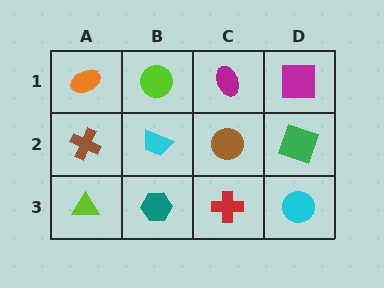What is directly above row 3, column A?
A brown cross.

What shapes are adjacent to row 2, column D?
A magenta square (row 1, column D), a cyan circle (row 3, column D), a brown circle (row 2, column C).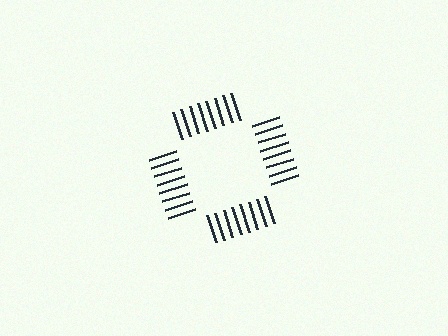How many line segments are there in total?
32 — 8 along each of the 4 edges.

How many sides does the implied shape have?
4 sides — the line-ends trace a square.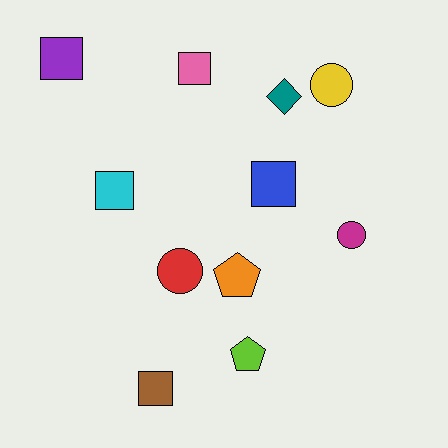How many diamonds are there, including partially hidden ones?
There is 1 diamond.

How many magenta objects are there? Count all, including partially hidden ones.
There is 1 magenta object.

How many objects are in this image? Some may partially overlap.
There are 11 objects.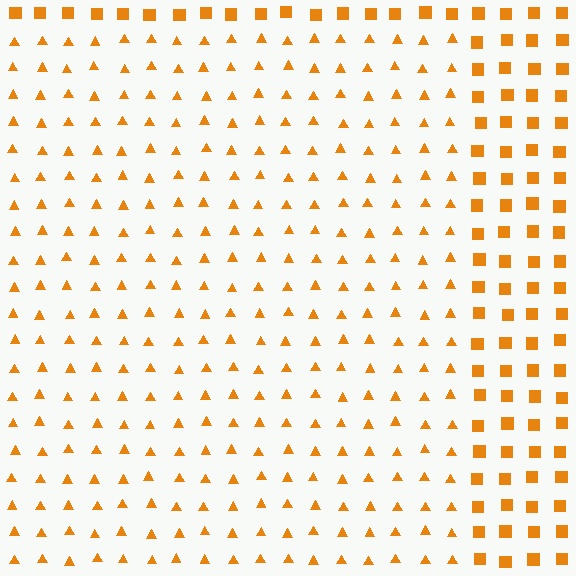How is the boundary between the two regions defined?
The boundary is defined by a change in element shape: triangles inside vs. squares outside. All elements share the same color and spacing.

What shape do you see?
I see a rectangle.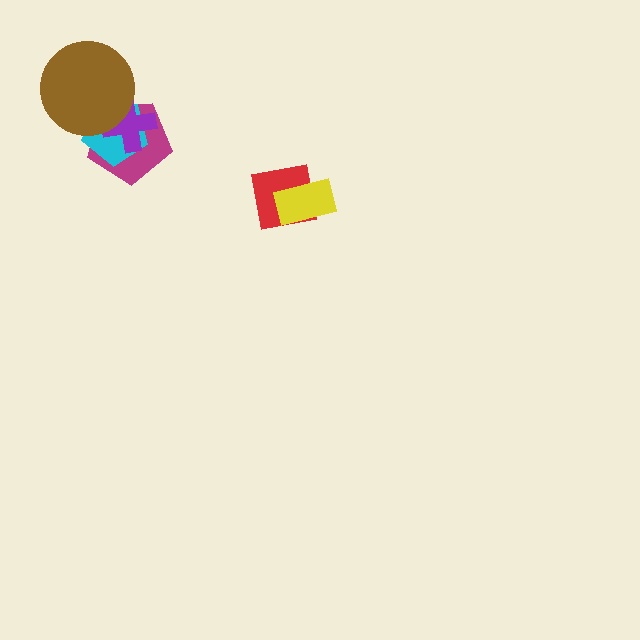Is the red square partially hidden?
Yes, it is partially covered by another shape.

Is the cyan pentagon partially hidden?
Yes, it is partially covered by another shape.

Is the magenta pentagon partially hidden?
Yes, it is partially covered by another shape.